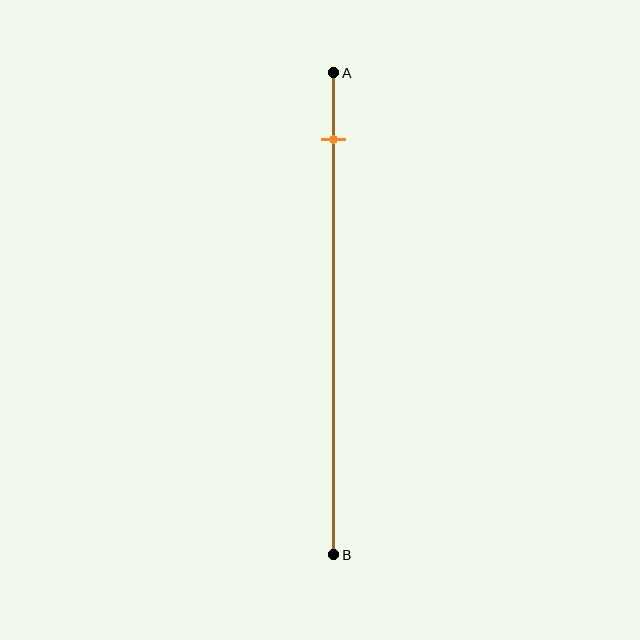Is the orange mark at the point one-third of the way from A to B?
No, the mark is at about 15% from A, not at the 33% one-third point.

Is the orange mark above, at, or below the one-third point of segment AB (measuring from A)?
The orange mark is above the one-third point of segment AB.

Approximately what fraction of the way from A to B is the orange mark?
The orange mark is approximately 15% of the way from A to B.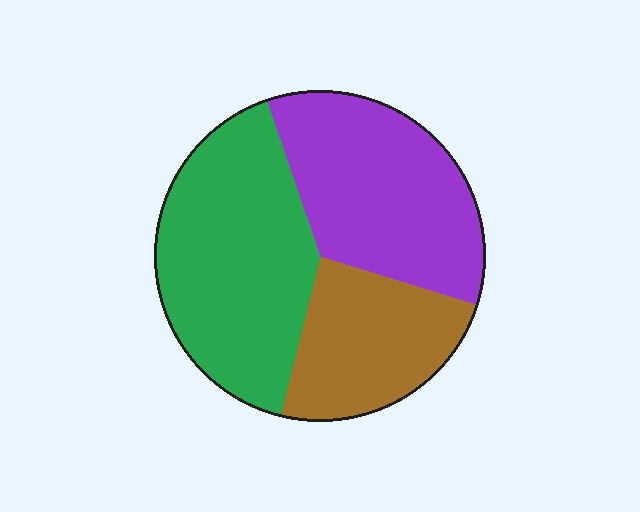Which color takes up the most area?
Green, at roughly 40%.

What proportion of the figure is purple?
Purple takes up about one third (1/3) of the figure.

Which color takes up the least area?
Brown, at roughly 25%.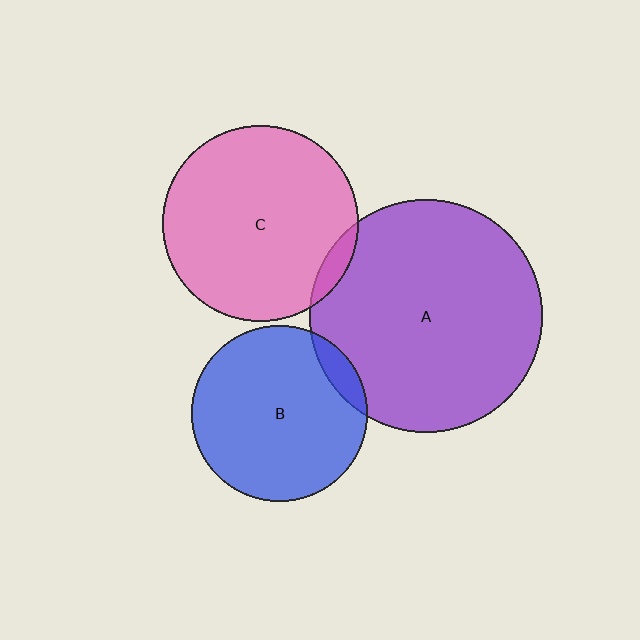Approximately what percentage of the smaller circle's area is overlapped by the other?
Approximately 5%.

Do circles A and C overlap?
Yes.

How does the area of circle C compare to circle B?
Approximately 1.2 times.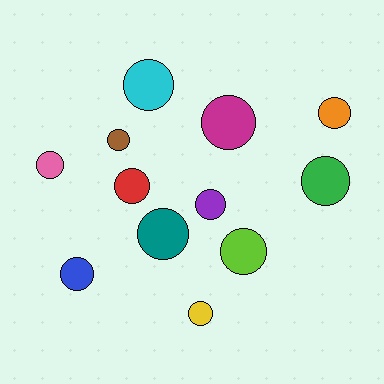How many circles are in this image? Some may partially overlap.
There are 12 circles.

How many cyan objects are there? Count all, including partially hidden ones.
There is 1 cyan object.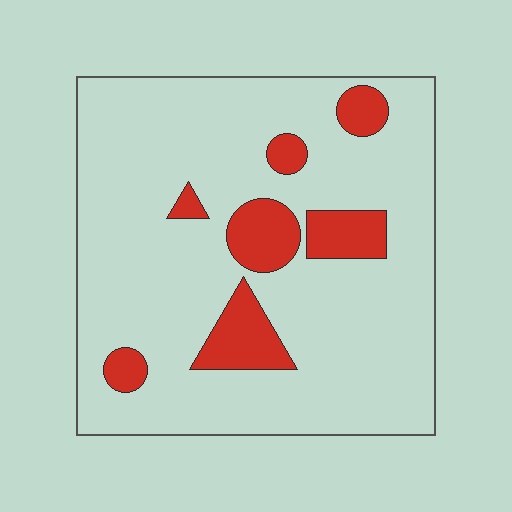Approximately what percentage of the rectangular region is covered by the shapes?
Approximately 15%.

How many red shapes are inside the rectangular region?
7.